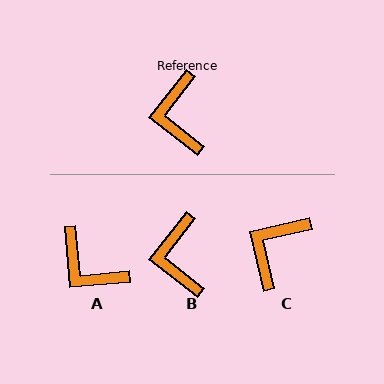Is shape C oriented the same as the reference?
No, it is off by about 39 degrees.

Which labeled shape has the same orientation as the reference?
B.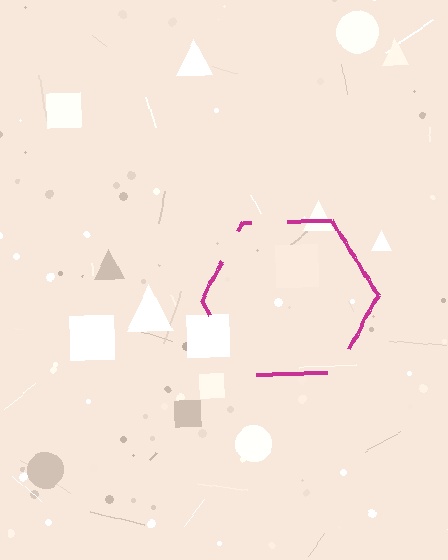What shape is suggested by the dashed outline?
The dashed outline suggests a hexagon.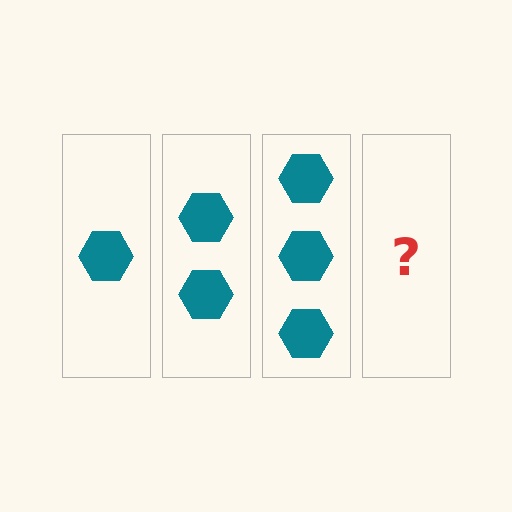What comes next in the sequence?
The next element should be 4 hexagons.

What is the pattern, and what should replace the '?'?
The pattern is that each step adds one more hexagon. The '?' should be 4 hexagons.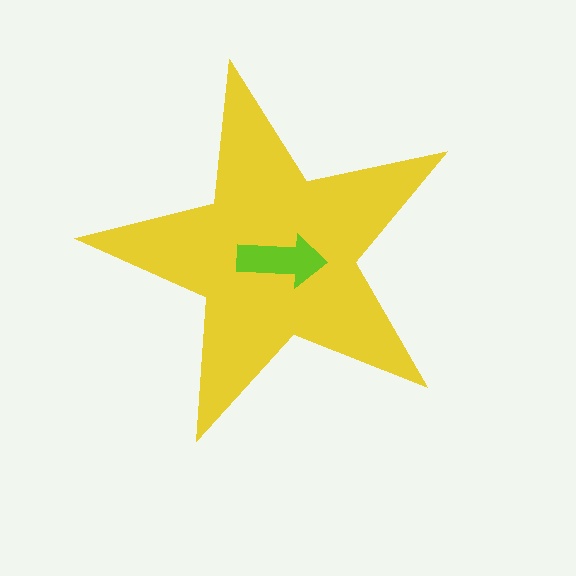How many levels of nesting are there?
2.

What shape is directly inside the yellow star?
The lime arrow.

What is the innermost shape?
The lime arrow.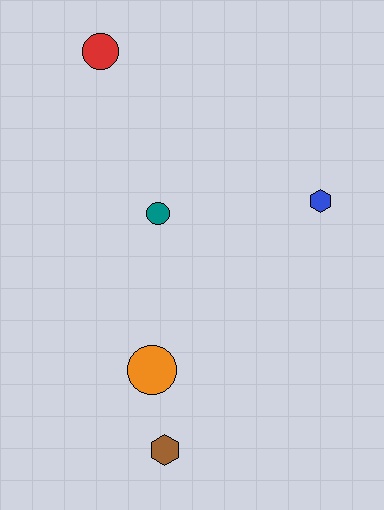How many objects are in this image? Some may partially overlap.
There are 5 objects.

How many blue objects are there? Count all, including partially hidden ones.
There is 1 blue object.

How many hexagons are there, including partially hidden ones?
There are 2 hexagons.